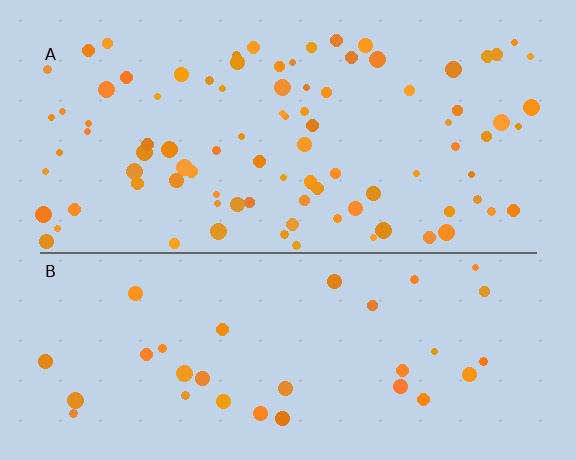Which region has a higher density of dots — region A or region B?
A (the top).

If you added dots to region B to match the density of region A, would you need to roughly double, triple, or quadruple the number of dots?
Approximately triple.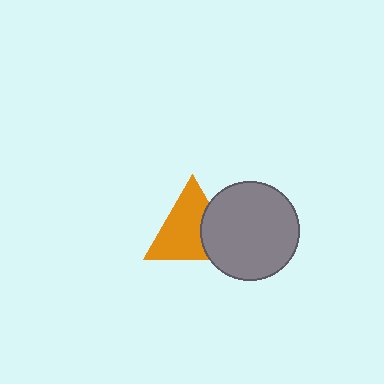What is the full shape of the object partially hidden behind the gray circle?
The partially hidden object is an orange triangle.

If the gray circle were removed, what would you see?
You would see the complete orange triangle.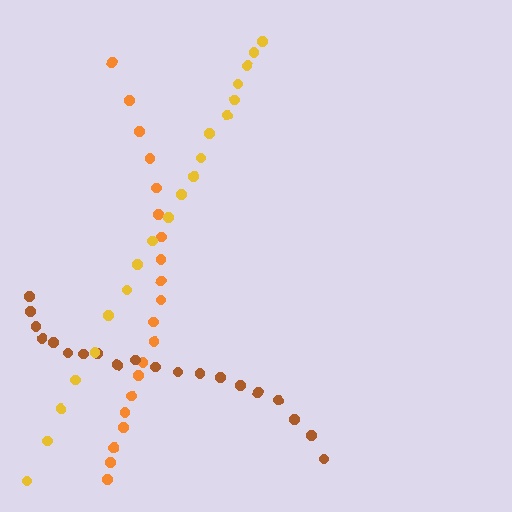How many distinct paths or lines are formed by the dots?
There are 3 distinct paths.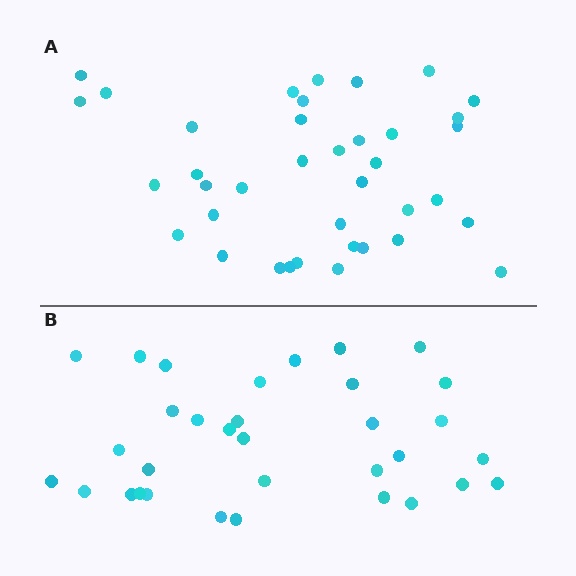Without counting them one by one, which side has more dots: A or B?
Region A (the top region) has more dots.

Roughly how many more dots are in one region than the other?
Region A has about 5 more dots than region B.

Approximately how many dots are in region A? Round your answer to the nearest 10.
About 40 dots. (The exact count is 38, which rounds to 40.)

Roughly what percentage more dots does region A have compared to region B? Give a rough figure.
About 15% more.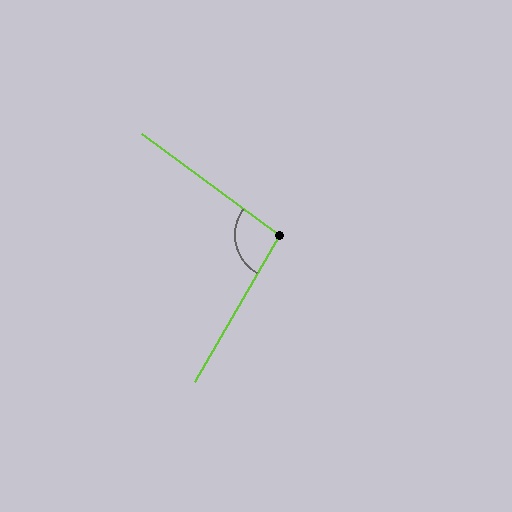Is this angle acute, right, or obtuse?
It is obtuse.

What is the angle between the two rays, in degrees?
Approximately 96 degrees.